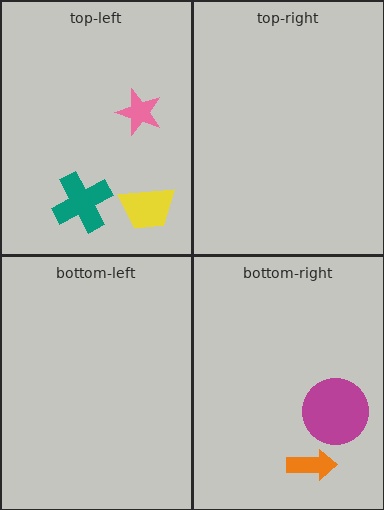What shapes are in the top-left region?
The teal cross, the pink star, the yellow trapezoid.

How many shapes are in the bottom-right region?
2.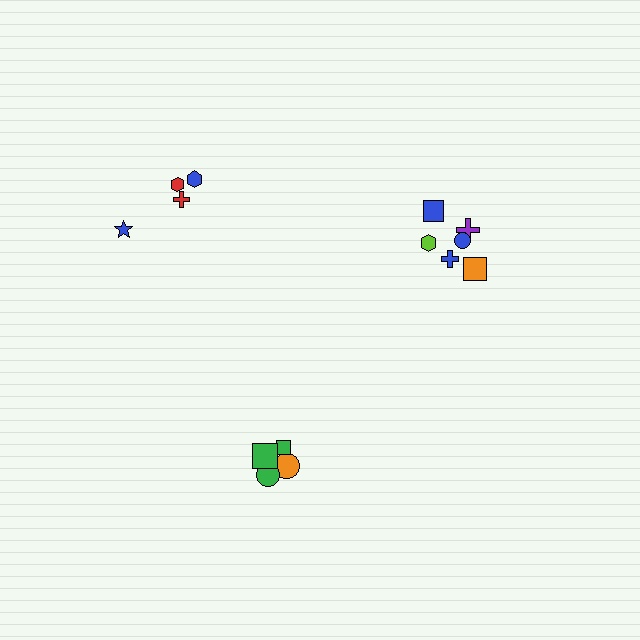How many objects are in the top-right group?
There are 6 objects.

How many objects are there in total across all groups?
There are 14 objects.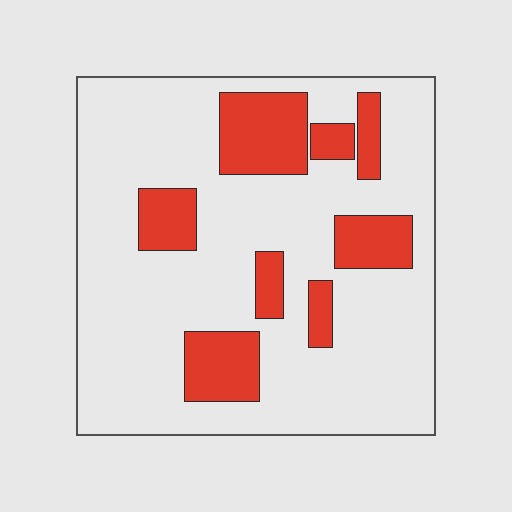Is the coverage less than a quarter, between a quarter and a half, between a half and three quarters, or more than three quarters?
Less than a quarter.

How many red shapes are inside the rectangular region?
8.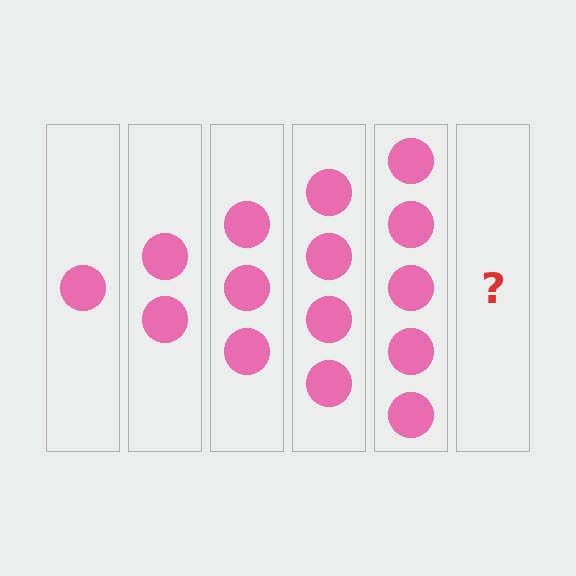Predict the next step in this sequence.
The next step is 6 circles.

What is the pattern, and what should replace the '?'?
The pattern is that each step adds one more circle. The '?' should be 6 circles.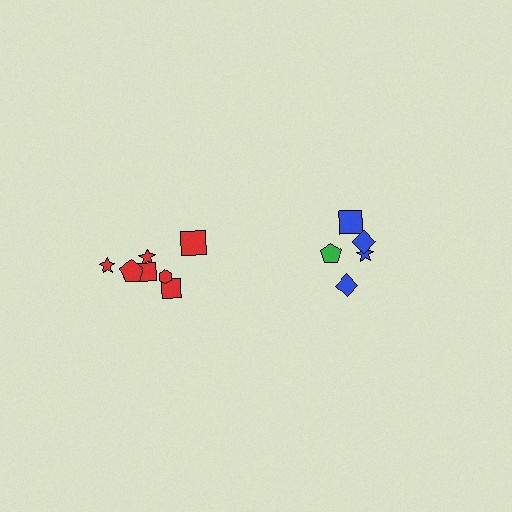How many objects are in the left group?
There are 7 objects.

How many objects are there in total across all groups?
There are 12 objects.